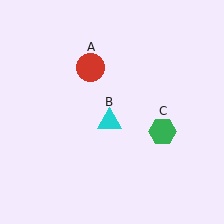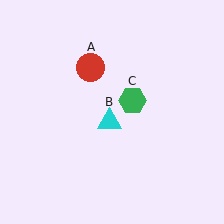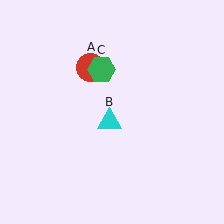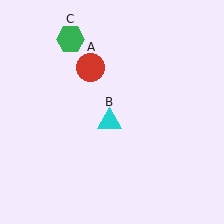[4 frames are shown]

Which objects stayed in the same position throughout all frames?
Red circle (object A) and cyan triangle (object B) remained stationary.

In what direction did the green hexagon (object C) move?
The green hexagon (object C) moved up and to the left.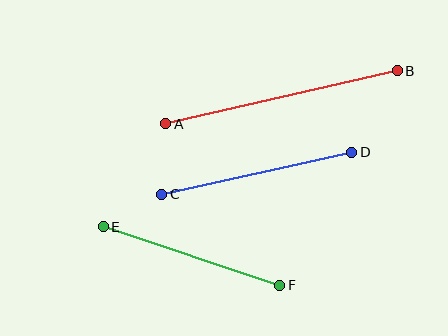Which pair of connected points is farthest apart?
Points A and B are farthest apart.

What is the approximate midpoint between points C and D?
The midpoint is at approximately (257, 173) pixels.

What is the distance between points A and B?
The distance is approximately 238 pixels.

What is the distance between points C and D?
The distance is approximately 194 pixels.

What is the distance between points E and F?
The distance is approximately 186 pixels.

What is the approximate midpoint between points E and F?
The midpoint is at approximately (192, 256) pixels.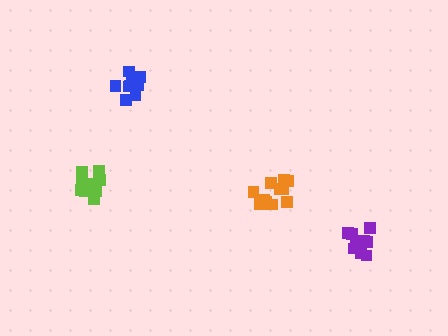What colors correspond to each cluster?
The clusters are colored: orange, lime, blue, purple.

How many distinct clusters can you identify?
There are 4 distinct clusters.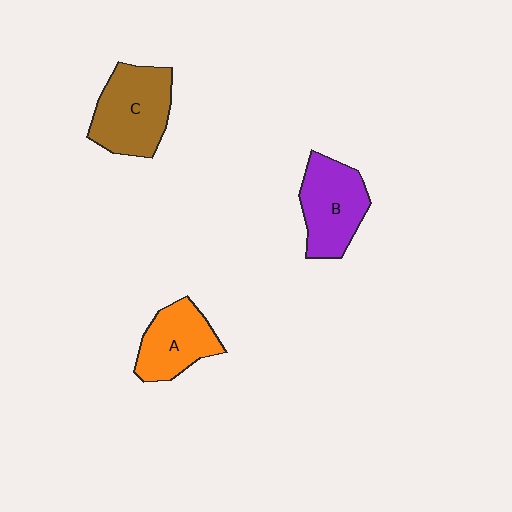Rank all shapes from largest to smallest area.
From largest to smallest: C (brown), B (purple), A (orange).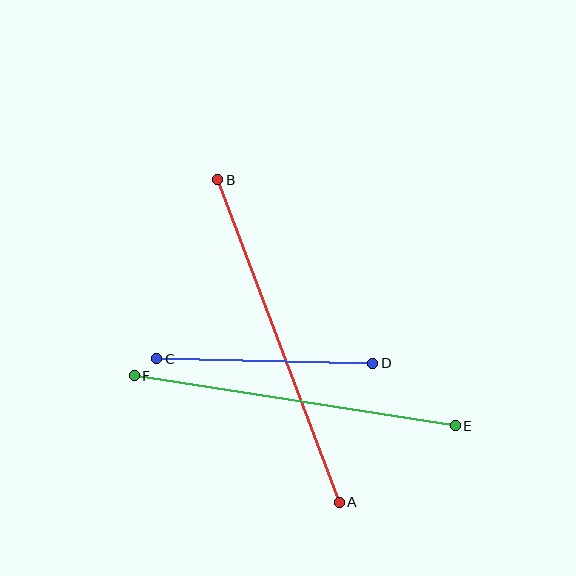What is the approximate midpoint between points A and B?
The midpoint is at approximately (279, 341) pixels.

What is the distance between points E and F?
The distance is approximately 325 pixels.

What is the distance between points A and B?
The distance is approximately 344 pixels.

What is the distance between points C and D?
The distance is approximately 216 pixels.